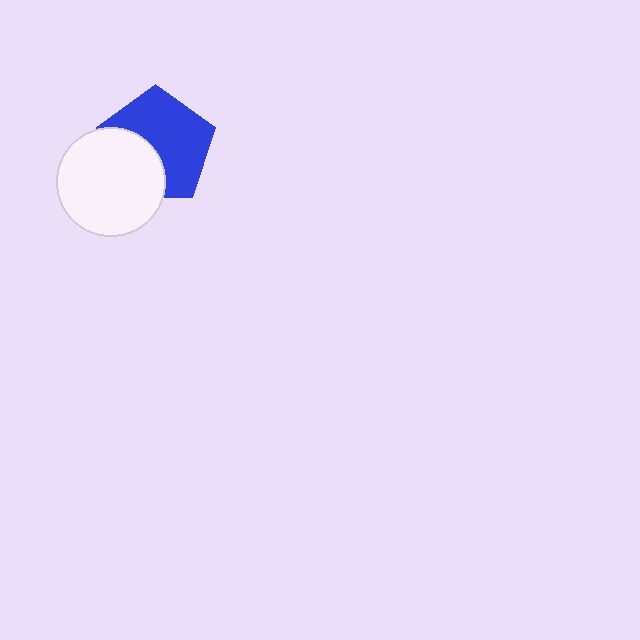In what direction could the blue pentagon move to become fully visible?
The blue pentagon could move toward the upper-right. That would shift it out from behind the white circle entirely.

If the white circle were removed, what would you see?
You would see the complete blue pentagon.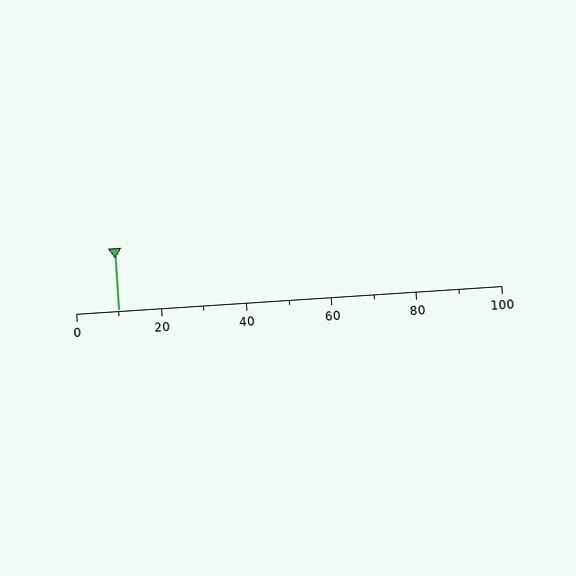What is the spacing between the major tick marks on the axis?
The major ticks are spaced 20 apart.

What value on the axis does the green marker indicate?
The marker indicates approximately 10.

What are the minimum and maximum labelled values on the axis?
The axis runs from 0 to 100.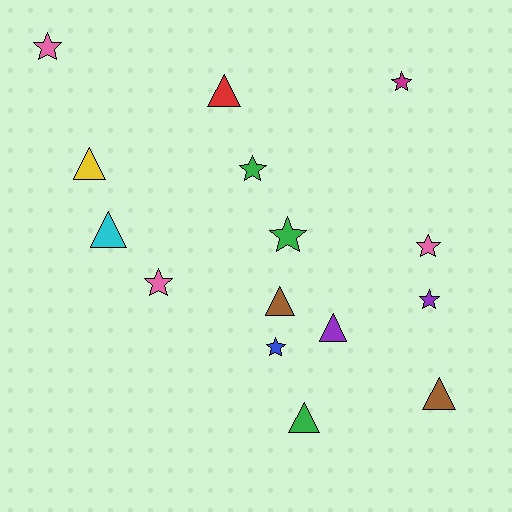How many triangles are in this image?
There are 7 triangles.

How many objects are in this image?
There are 15 objects.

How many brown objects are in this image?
There are 2 brown objects.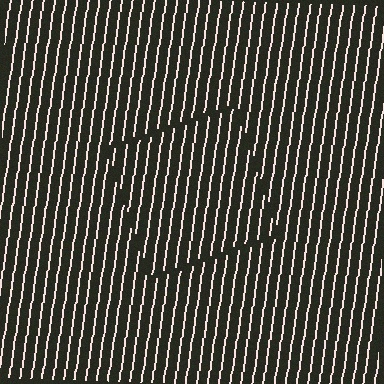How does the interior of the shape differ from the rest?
The interior of the shape contains the same grating, shifted by half a period — the contour is defined by the phase discontinuity where line-ends from the inner and outer gratings abut.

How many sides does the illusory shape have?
4 sides — the line-ends trace a square.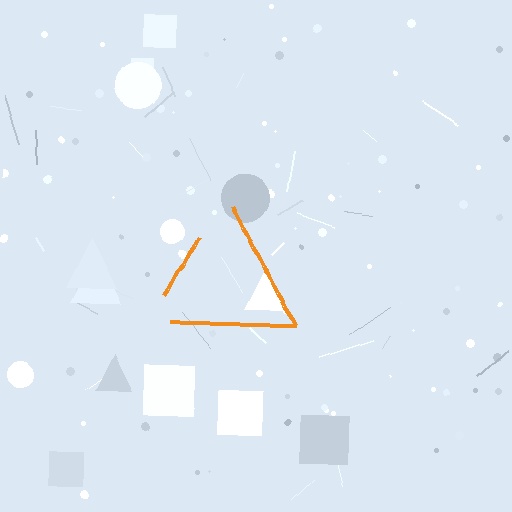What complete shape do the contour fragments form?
The contour fragments form a triangle.